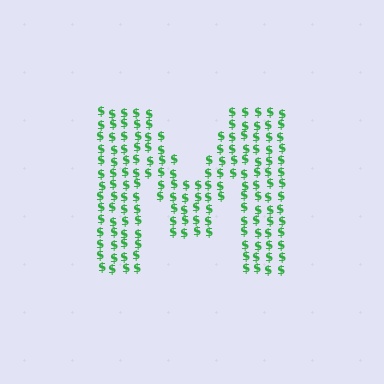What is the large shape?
The large shape is the letter M.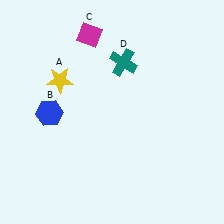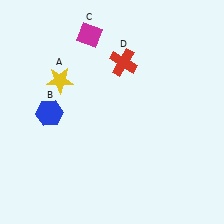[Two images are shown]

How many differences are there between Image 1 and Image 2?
There is 1 difference between the two images.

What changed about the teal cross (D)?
In Image 1, D is teal. In Image 2, it changed to red.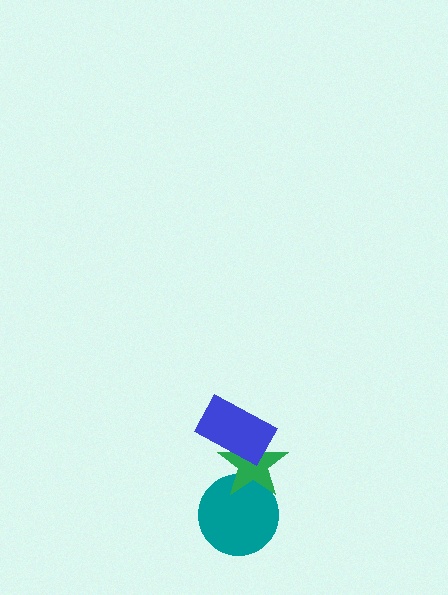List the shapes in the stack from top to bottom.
From top to bottom: the blue rectangle, the green star, the teal circle.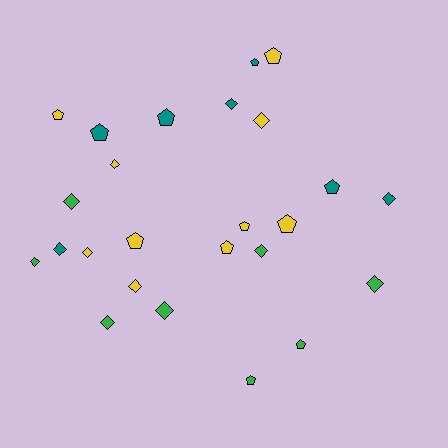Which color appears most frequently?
Yellow, with 10 objects.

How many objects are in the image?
There are 25 objects.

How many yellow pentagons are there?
There are 6 yellow pentagons.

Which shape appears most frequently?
Diamond, with 13 objects.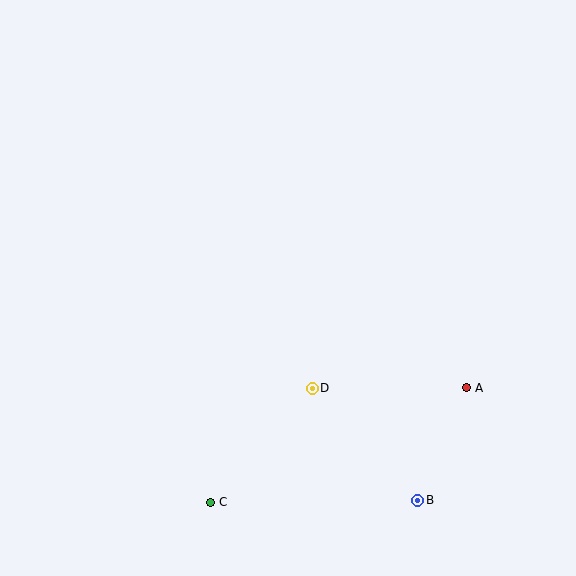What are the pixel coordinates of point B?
Point B is at (418, 500).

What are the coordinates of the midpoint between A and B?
The midpoint between A and B is at (442, 444).